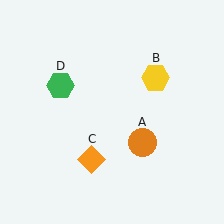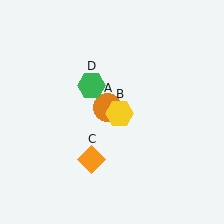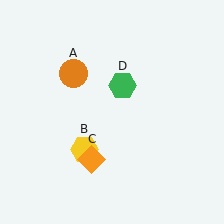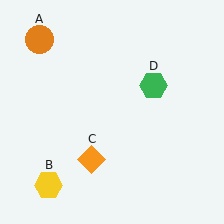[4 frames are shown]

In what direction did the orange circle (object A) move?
The orange circle (object A) moved up and to the left.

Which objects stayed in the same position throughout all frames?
Orange diamond (object C) remained stationary.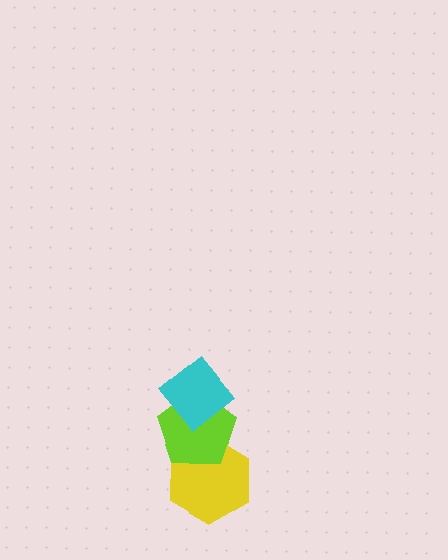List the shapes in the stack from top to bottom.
From top to bottom: the cyan diamond, the lime pentagon, the yellow hexagon.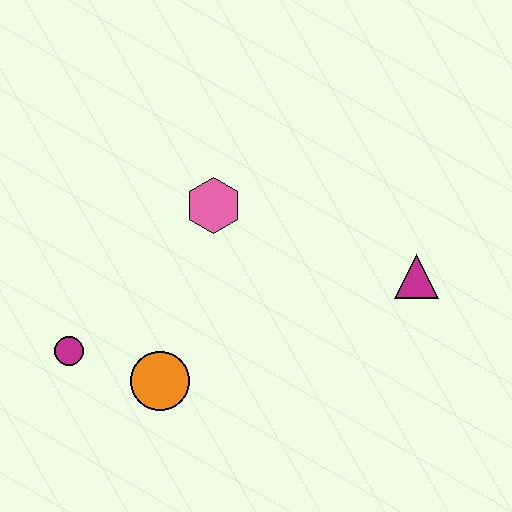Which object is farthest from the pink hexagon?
The magenta triangle is farthest from the pink hexagon.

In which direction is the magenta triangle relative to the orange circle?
The magenta triangle is to the right of the orange circle.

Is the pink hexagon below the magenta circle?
No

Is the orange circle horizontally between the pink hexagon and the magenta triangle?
No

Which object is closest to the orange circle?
The magenta circle is closest to the orange circle.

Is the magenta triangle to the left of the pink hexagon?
No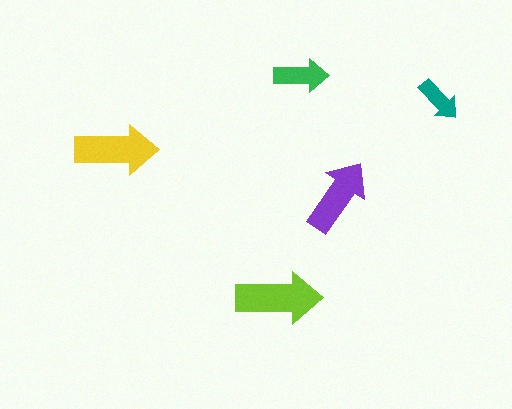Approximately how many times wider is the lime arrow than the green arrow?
About 1.5 times wider.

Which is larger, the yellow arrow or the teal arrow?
The yellow one.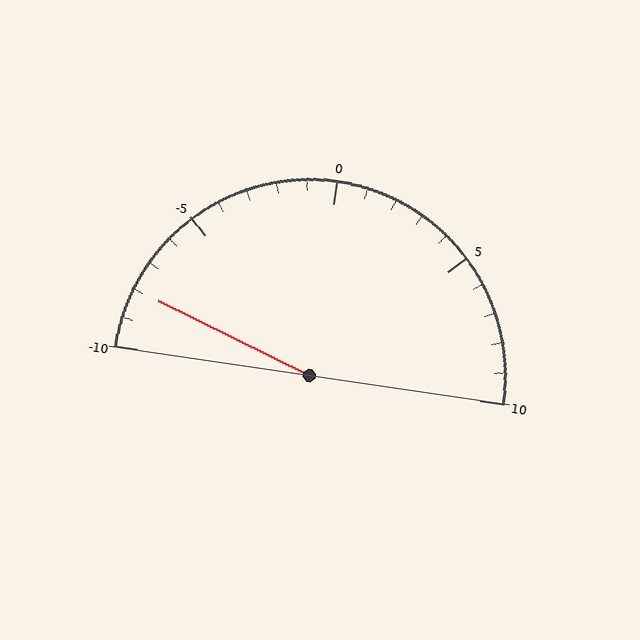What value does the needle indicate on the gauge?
The needle indicates approximately -8.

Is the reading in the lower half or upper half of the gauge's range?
The reading is in the lower half of the range (-10 to 10).